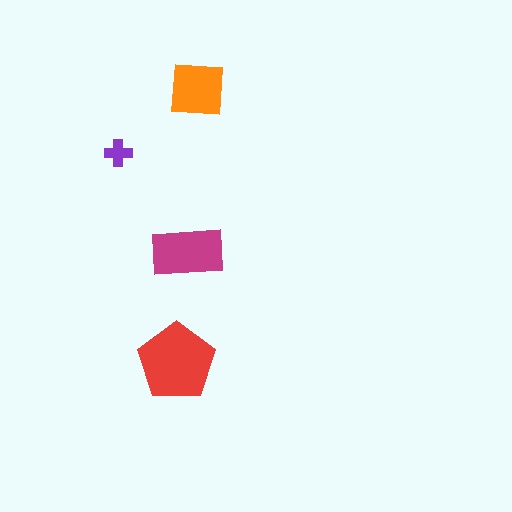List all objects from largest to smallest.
The red pentagon, the magenta rectangle, the orange square, the purple cross.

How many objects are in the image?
There are 4 objects in the image.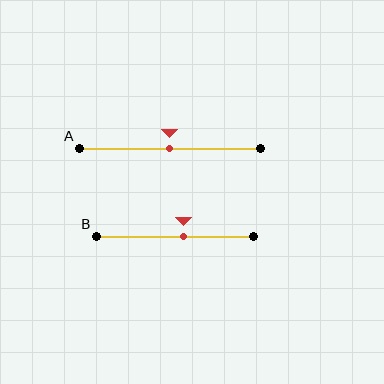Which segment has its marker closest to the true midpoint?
Segment A has its marker closest to the true midpoint.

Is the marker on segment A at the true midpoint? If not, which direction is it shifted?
Yes, the marker on segment A is at the true midpoint.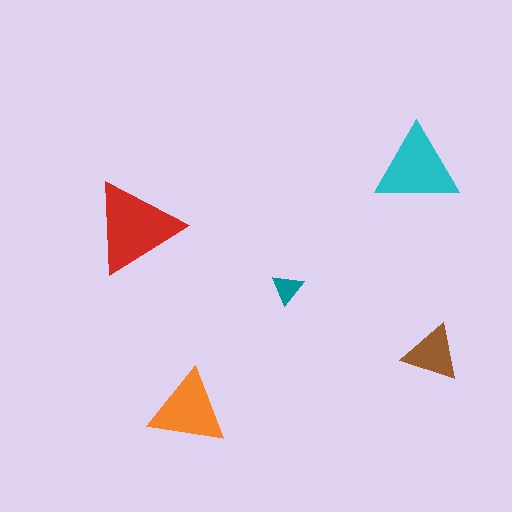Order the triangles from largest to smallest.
the red one, the cyan one, the orange one, the brown one, the teal one.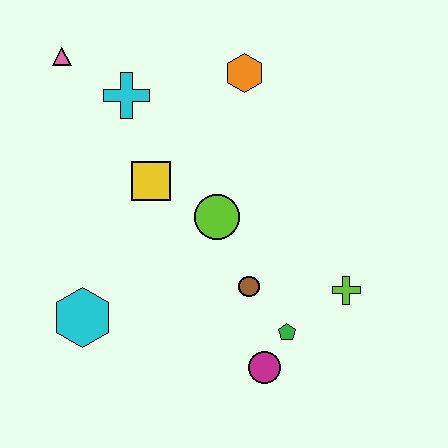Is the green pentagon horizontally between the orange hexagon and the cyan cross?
No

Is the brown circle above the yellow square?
No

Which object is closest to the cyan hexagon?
The yellow square is closest to the cyan hexagon.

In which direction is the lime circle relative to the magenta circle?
The lime circle is above the magenta circle.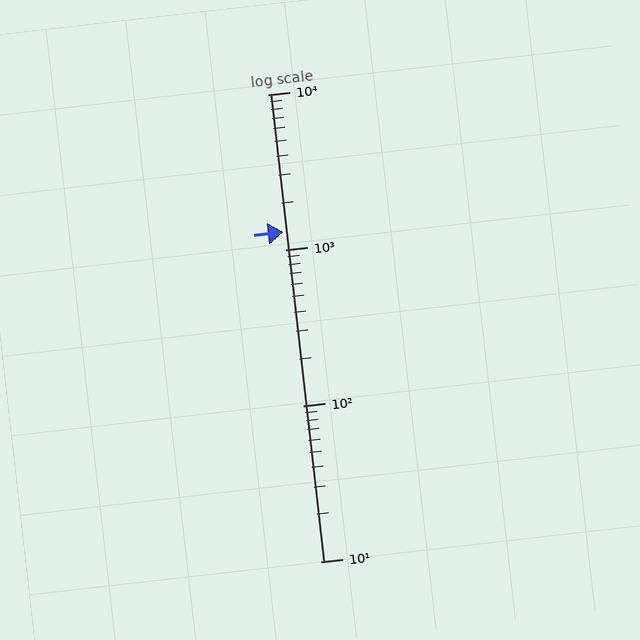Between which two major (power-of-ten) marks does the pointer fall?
The pointer is between 1000 and 10000.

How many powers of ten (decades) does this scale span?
The scale spans 3 decades, from 10 to 10000.